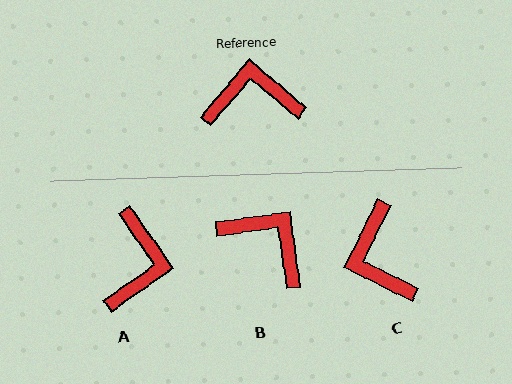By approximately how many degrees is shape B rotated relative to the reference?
Approximately 42 degrees clockwise.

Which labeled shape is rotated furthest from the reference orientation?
A, about 105 degrees away.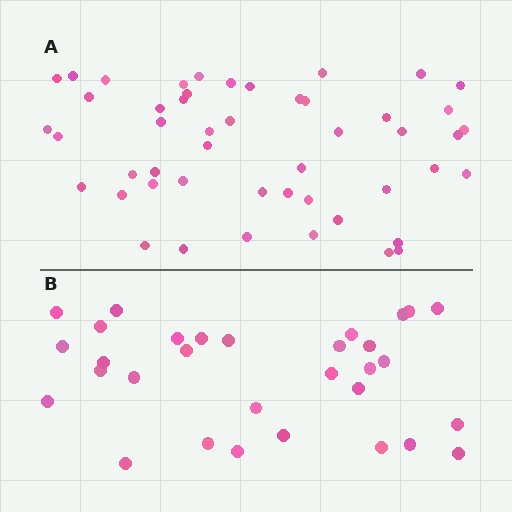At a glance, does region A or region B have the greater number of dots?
Region A (the top region) has more dots.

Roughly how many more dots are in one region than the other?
Region A has approximately 20 more dots than region B.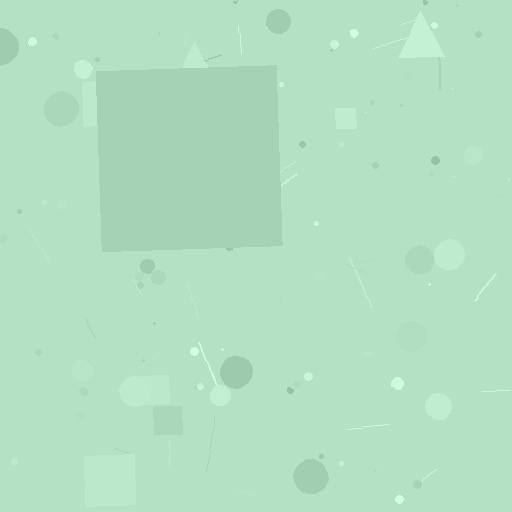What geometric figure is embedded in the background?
A square is embedded in the background.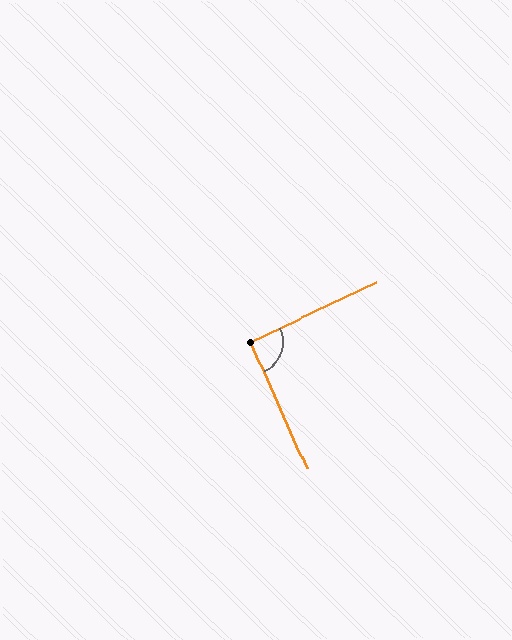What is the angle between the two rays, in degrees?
Approximately 92 degrees.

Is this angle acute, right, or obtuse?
It is approximately a right angle.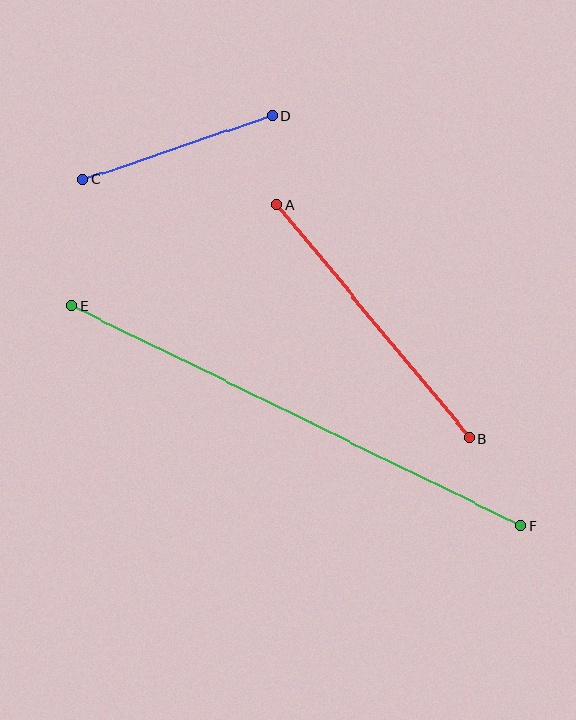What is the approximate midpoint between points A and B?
The midpoint is at approximately (373, 321) pixels.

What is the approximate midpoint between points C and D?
The midpoint is at approximately (178, 148) pixels.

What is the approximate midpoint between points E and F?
The midpoint is at approximately (296, 416) pixels.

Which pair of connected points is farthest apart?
Points E and F are farthest apart.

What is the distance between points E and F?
The distance is approximately 499 pixels.